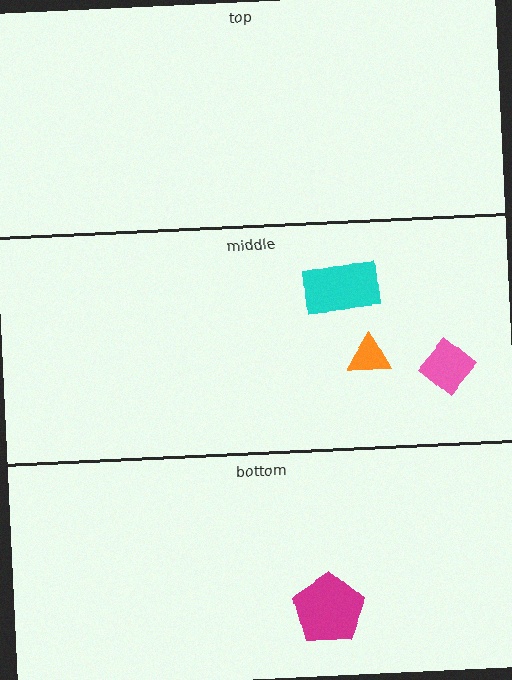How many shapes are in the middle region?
3.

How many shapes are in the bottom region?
1.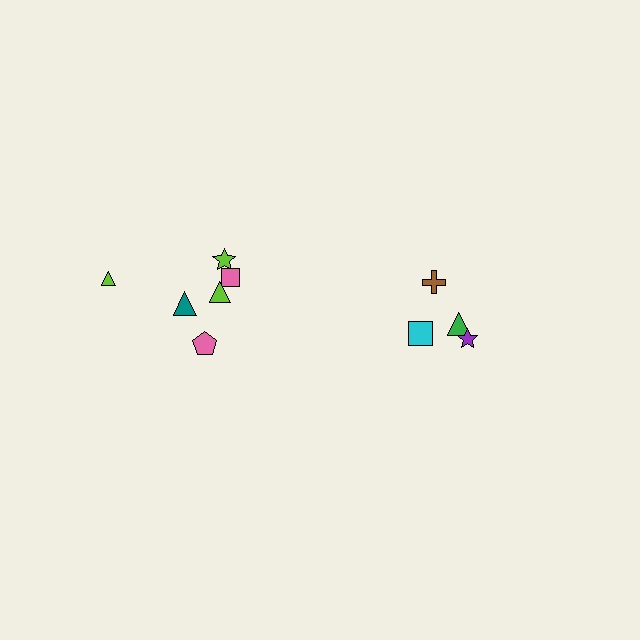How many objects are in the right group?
There are 4 objects.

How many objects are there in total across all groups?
There are 10 objects.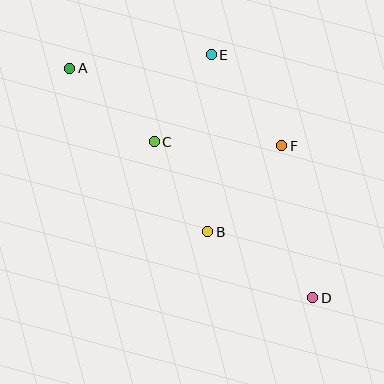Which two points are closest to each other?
Points C and E are closest to each other.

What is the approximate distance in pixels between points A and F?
The distance between A and F is approximately 226 pixels.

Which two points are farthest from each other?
Points A and D are farthest from each other.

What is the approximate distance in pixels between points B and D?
The distance between B and D is approximately 124 pixels.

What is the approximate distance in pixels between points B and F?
The distance between B and F is approximately 113 pixels.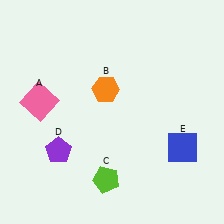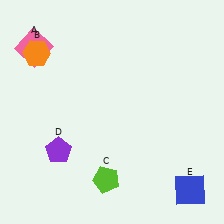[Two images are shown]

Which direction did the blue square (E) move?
The blue square (E) moved down.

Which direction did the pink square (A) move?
The pink square (A) moved up.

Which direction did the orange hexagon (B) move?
The orange hexagon (B) moved left.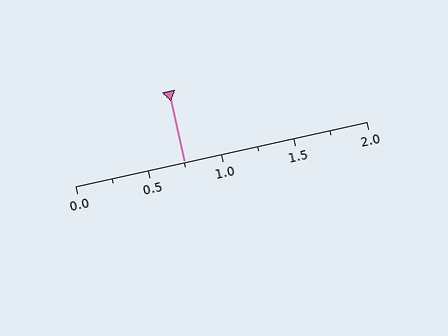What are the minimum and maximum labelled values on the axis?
The axis runs from 0.0 to 2.0.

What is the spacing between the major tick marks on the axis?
The major ticks are spaced 0.5 apart.